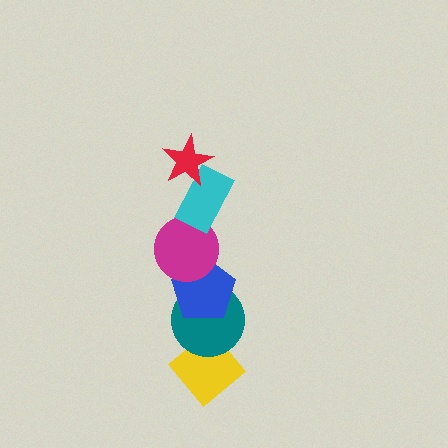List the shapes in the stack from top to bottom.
From top to bottom: the red star, the cyan rectangle, the magenta circle, the blue pentagon, the teal circle, the yellow diamond.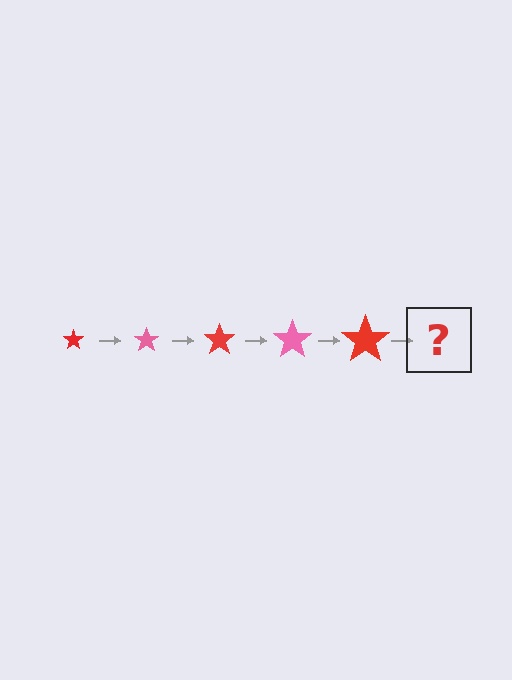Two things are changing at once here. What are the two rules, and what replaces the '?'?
The two rules are that the star grows larger each step and the color cycles through red and pink. The '?' should be a pink star, larger than the previous one.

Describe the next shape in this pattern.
It should be a pink star, larger than the previous one.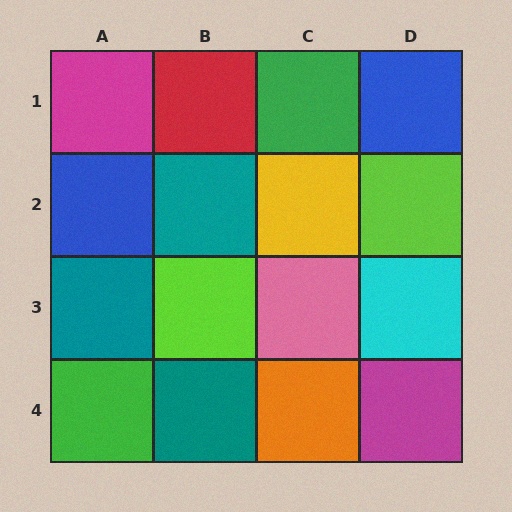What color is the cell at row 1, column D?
Blue.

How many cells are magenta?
2 cells are magenta.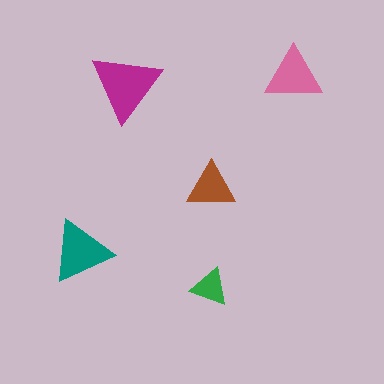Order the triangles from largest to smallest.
the magenta one, the teal one, the pink one, the brown one, the green one.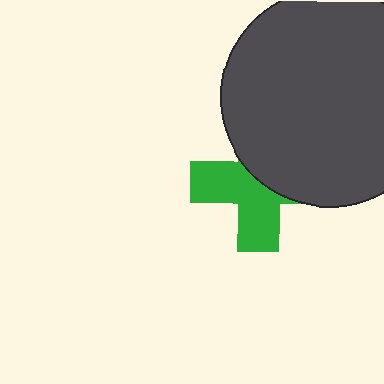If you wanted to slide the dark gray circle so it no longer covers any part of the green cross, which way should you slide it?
Slide it up — that is the most direct way to separate the two shapes.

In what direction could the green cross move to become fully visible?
The green cross could move down. That would shift it out from behind the dark gray circle entirely.